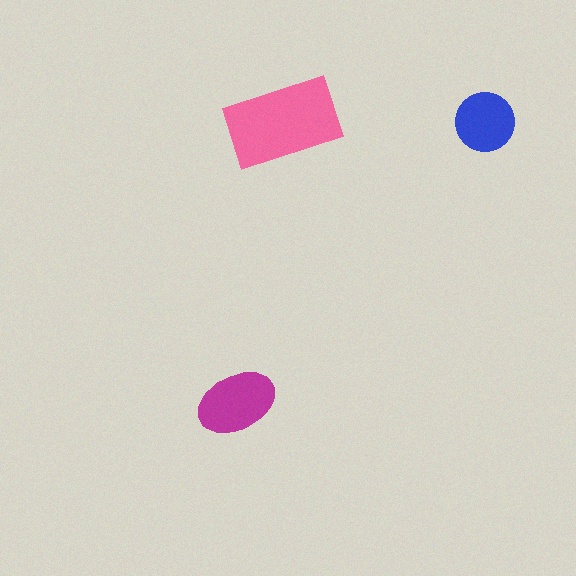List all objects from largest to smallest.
The pink rectangle, the magenta ellipse, the blue circle.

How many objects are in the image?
There are 3 objects in the image.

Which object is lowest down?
The magenta ellipse is bottommost.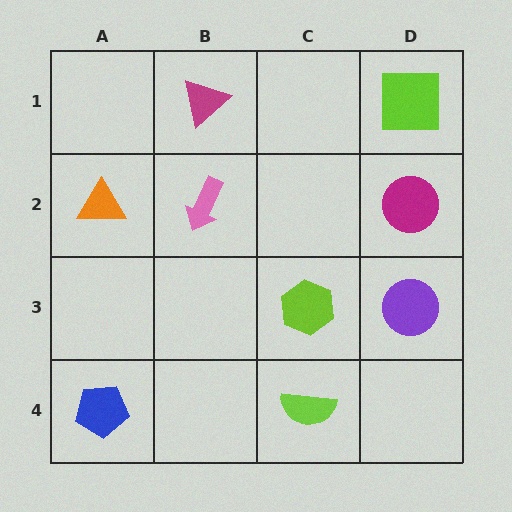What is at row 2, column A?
An orange triangle.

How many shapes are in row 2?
3 shapes.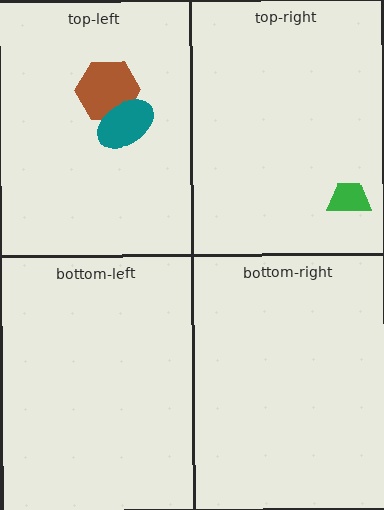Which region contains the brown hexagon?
The top-left region.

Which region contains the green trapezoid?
The top-right region.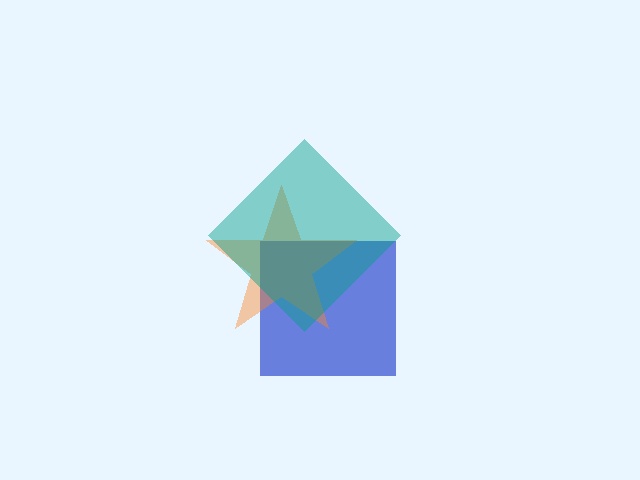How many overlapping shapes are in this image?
There are 3 overlapping shapes in the image.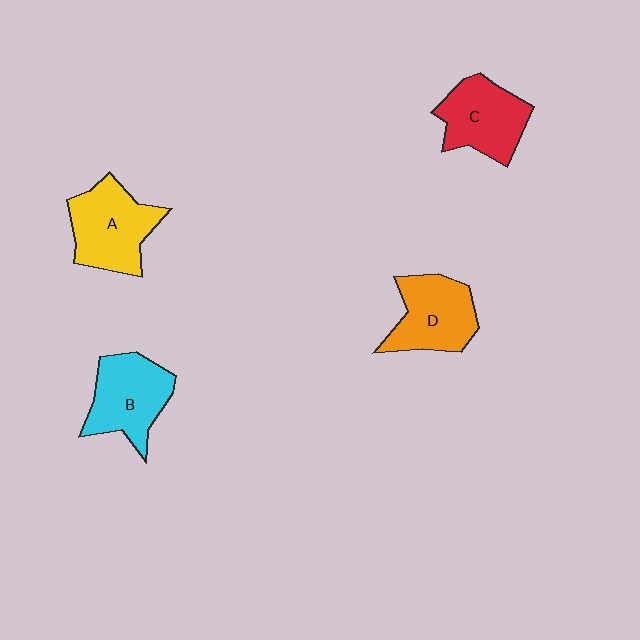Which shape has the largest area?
Shape A (yellow).